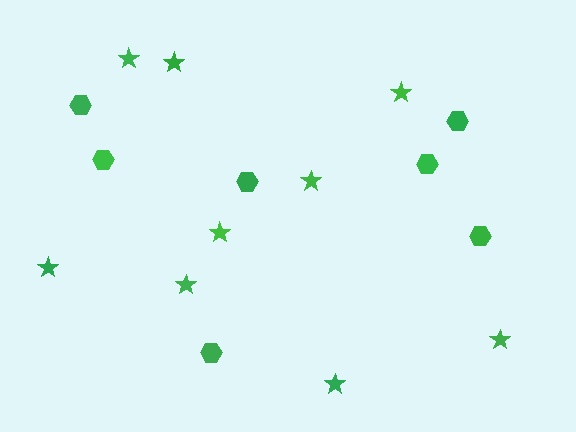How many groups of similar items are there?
There are 2 groups: one group of hexagons (7) and one group of stars (9).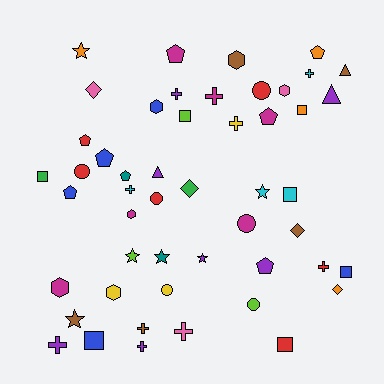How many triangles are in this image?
There are 3 triangles.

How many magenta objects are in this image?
There are 6 magenta objects.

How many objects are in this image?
There are 50 objects.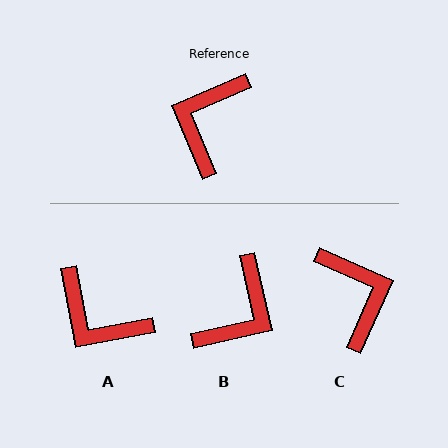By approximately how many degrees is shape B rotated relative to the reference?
Approximately 170 degrees counter-clockwise.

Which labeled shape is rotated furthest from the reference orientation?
B, about 170 degrees away.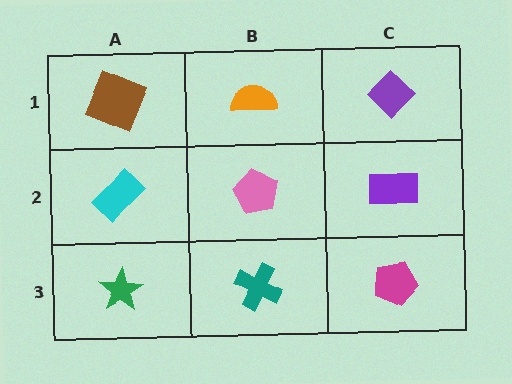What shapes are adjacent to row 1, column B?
A pink pentagon (row 2, column B), a brown square (row 1, column A), a purple diamond (row 1, column C).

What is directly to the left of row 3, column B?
A green star.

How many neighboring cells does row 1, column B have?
3.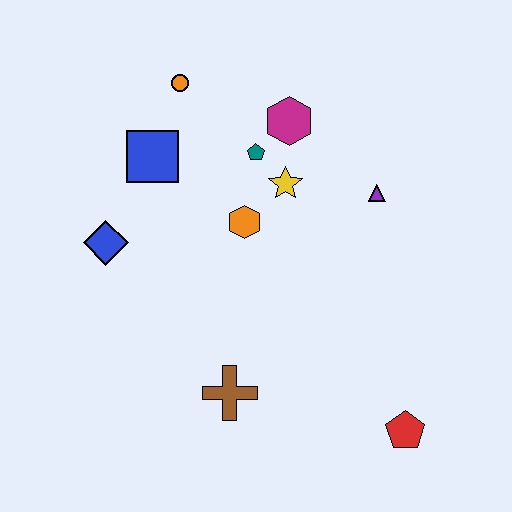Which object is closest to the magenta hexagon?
The teal pentagon is closest to the magenta hexagon.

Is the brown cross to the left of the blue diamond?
No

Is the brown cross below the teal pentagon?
Yes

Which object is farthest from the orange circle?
The red pentagon is farthest from the orange circle.